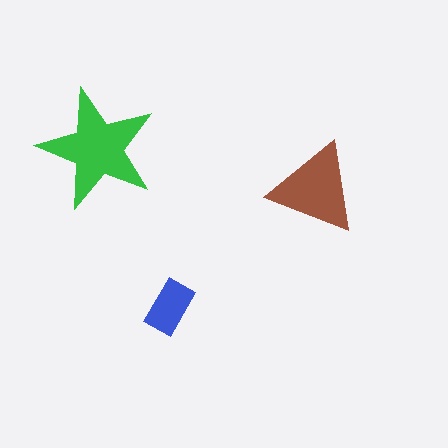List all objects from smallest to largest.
The blue rectangle, the brown triangle, the green star.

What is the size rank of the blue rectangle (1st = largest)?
3rd.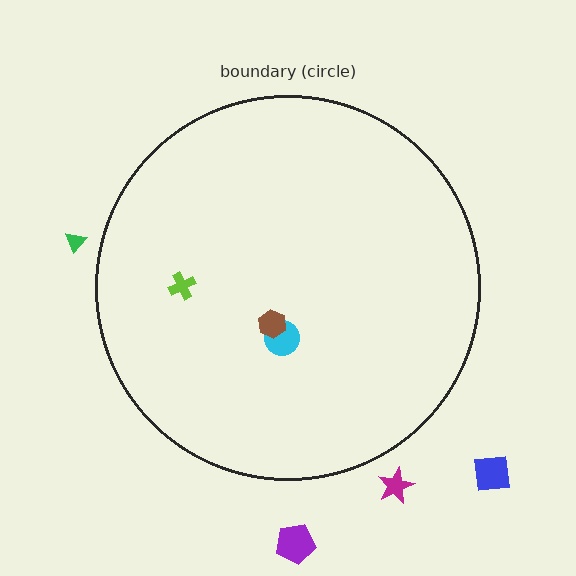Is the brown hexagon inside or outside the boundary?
Inside.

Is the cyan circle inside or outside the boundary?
Inside.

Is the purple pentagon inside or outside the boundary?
Outside.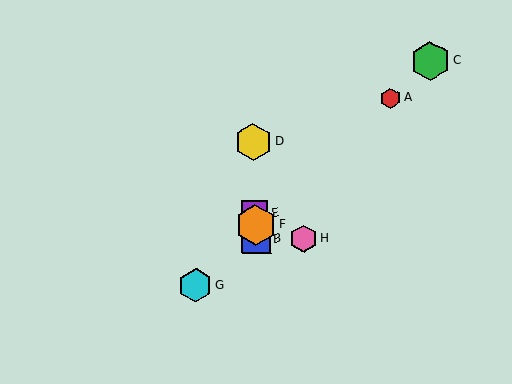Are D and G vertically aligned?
No, D is at x≈254 and G is at x≈195.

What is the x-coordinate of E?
Object E is at x≈255.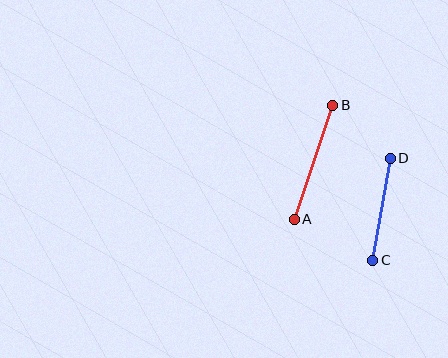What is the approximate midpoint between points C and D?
The midpoint is at approximately (382, 209) pixels.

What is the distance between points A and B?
The distance is approximately 120 pixels.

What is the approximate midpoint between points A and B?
The midpoint is at approximately (314, 162) pixels.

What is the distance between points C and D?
The distance is approximately 103 pixels.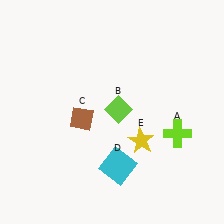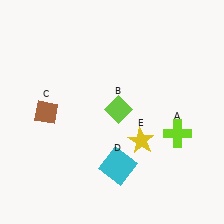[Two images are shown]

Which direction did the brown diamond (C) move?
The brown diamond (C) moved left.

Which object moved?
The brown diamond (C) moved left.